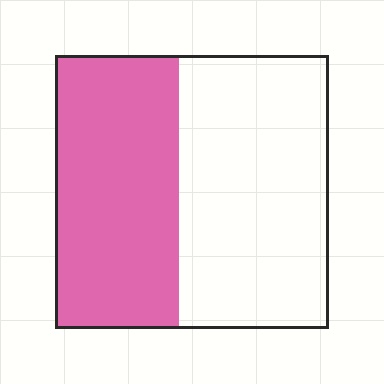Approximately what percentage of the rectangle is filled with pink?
Approximately 45%.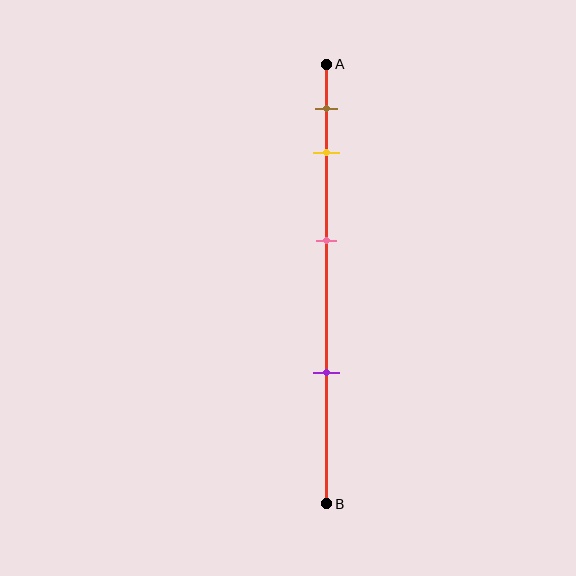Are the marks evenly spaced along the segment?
No, the marks are not evenly spaced.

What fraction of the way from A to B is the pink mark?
The pink mark is approximately 40% (0.4) of the way from A to B.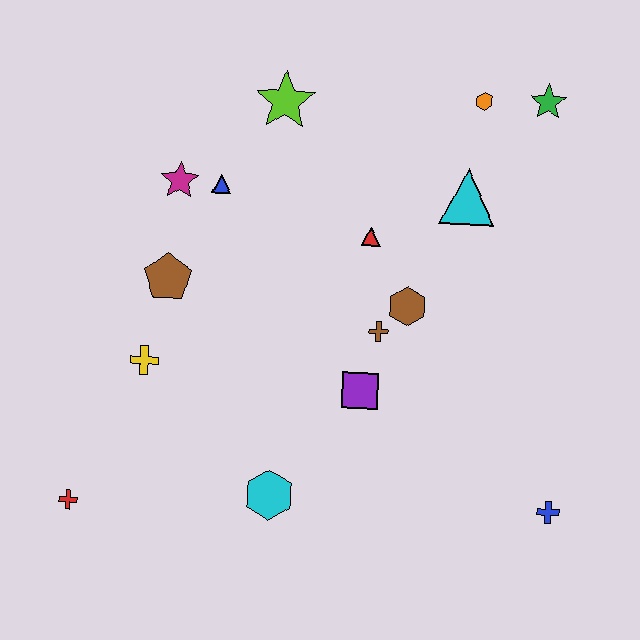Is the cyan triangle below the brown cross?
No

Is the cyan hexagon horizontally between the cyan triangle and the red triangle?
No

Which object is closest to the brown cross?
The brown hexagon is closest to the brown cross.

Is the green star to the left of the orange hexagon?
No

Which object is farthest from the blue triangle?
The blue cross is farthest from the blue triangle.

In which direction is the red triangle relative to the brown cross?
The red triangle is above the brown cross.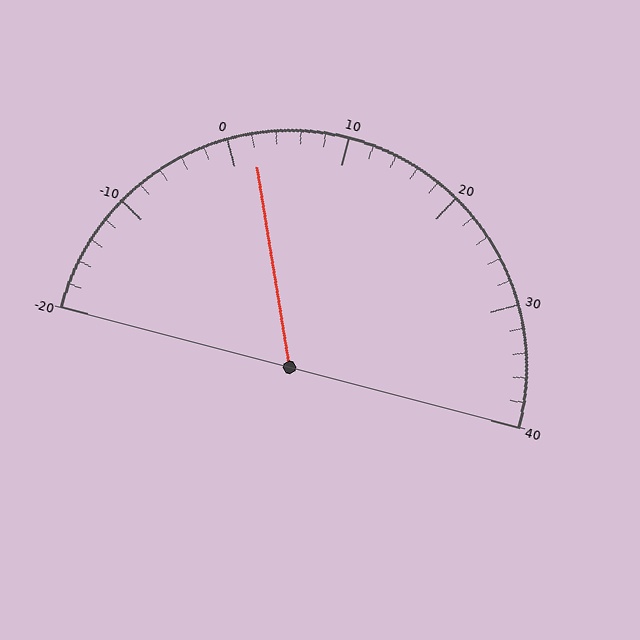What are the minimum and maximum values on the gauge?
The gauge ranges from -20 to 40.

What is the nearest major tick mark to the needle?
The nearest major tick mark is 0.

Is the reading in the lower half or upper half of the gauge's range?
The reading is in the lower half of the range (-20 to 40).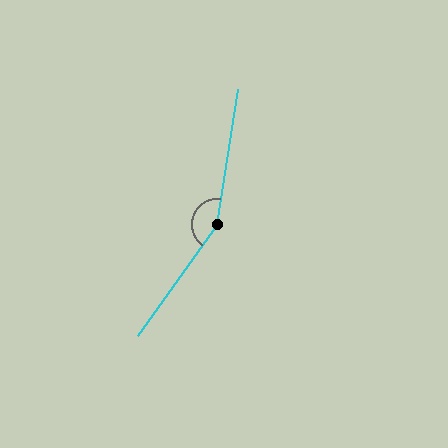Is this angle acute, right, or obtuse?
It is obtuse.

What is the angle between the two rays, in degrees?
Approximately 154 degrees.